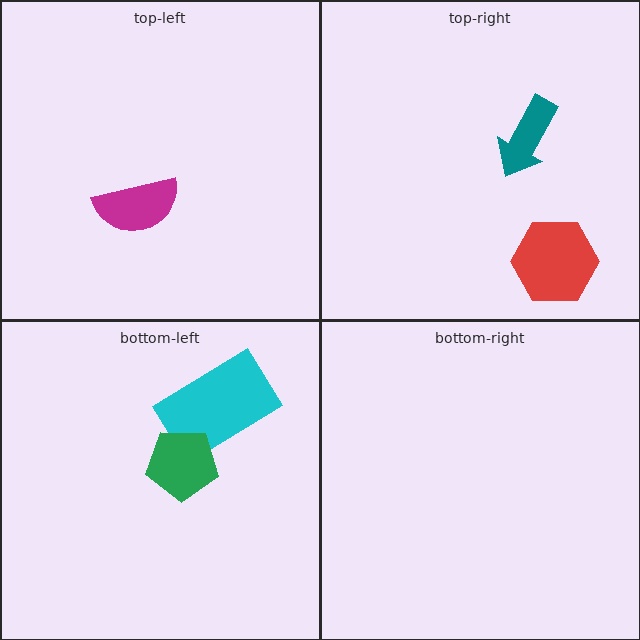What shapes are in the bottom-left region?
The cyan rectangle, the green pentagon.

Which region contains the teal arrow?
The top-right region.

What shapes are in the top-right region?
The teal arrow, the red hexagon.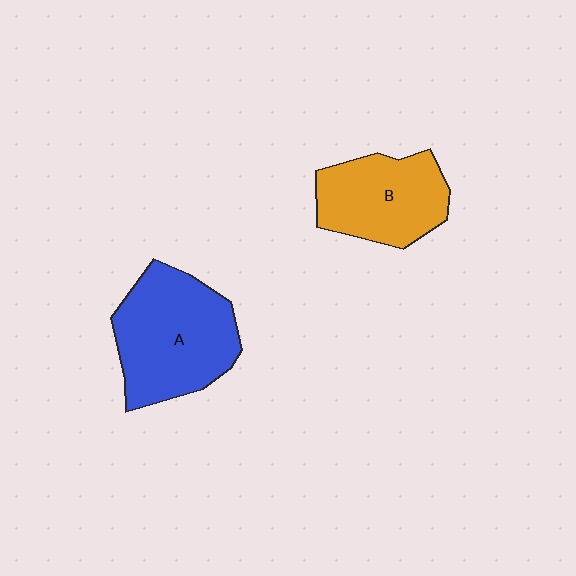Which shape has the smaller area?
Shape B (orange).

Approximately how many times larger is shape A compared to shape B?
Approximately 1.3 times.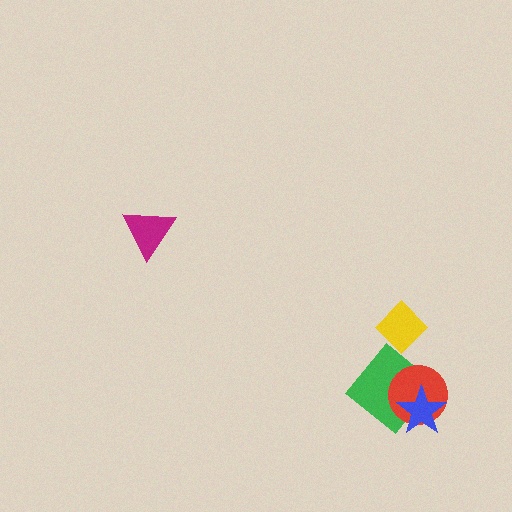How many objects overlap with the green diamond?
3 objects overlap with the green diamond.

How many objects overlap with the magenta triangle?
0 objects overlap with the magenta triangle.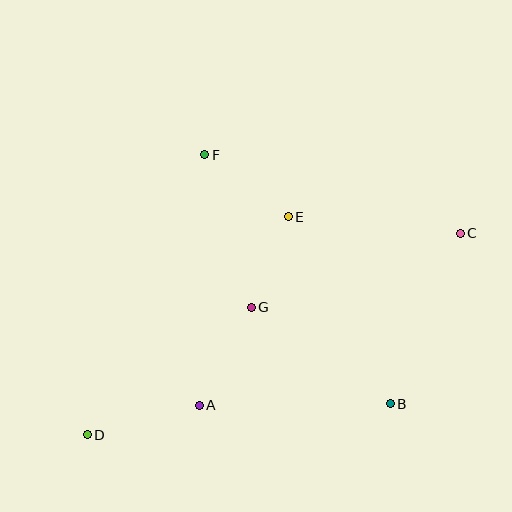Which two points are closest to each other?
Points E and G are closest to each other.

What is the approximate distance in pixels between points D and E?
The distance between D and E is approximately 297 pixels.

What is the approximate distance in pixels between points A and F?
The distance between A and F is approximately 250 pixels.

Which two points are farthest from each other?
Points C and D are farthest from each other.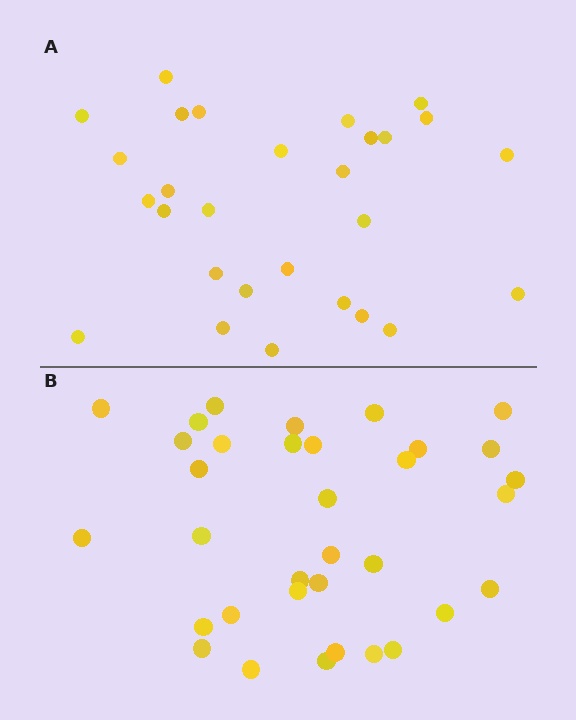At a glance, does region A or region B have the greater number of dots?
Region B (the bottom region) has more dots.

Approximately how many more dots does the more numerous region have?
Region B has about 6 more dots than region A.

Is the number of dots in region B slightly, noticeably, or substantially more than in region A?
Region B has only slightly more — the two regions are fairly close. The ratio is roughly 1.2 to 1.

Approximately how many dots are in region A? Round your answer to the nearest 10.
About 30 dots. (The exact count is 28, which rounds to 30.)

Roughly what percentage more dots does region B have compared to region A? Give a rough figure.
About 20% more.